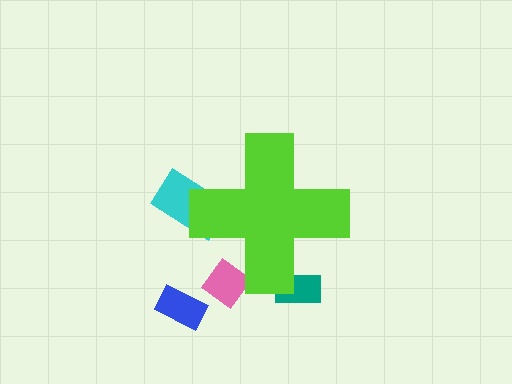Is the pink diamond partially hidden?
Yes, the pink diamond is partially hidden behind the lime cross.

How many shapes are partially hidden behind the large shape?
3 shapes are partially hidden.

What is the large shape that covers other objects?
A lime cross.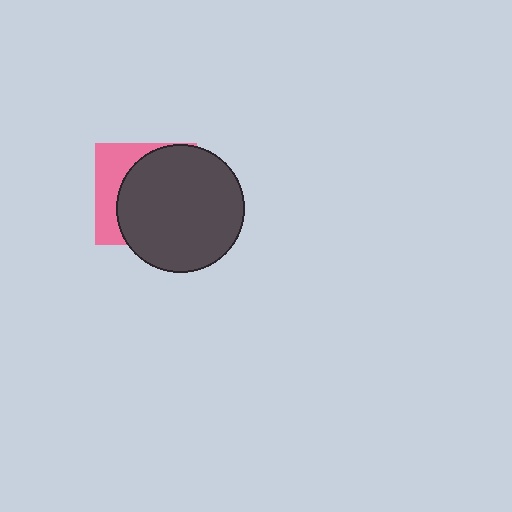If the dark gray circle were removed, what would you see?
You would see the complete pink square.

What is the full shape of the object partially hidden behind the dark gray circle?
The partially hidden object is a pink square.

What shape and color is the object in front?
The object in front is a dark gray circle.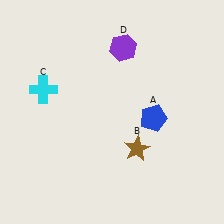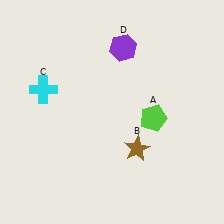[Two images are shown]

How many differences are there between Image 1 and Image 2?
There is 1 difference between the two images.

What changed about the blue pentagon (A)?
In Image 1, A is blue. In Image 2, it changed to lime.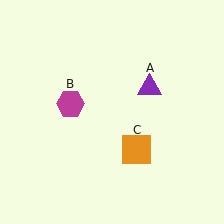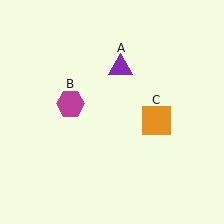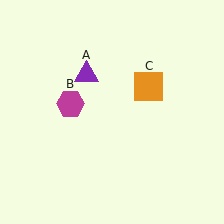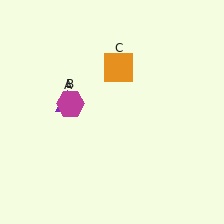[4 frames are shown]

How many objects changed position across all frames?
2 objects changed position: purple triangle (object A), orange square (object C).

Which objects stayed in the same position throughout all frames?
Magenta hexagon (object B) remained stationary.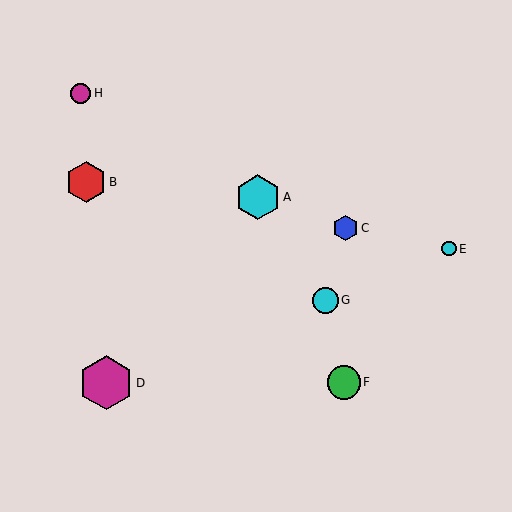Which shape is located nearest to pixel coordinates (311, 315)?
The cyan circle (labeled G) at (325, 300) is nearest to that location.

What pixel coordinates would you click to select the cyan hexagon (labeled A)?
Click at (258, 197) to select the cyan hexagon A.